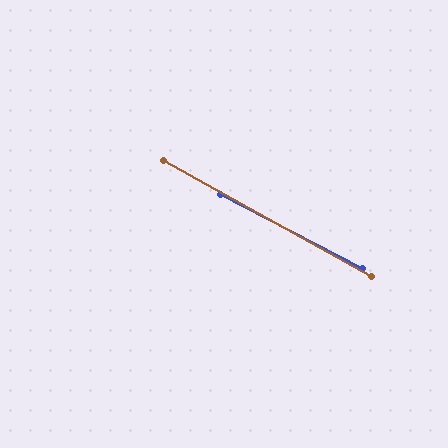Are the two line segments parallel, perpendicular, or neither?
Parallel — their directions differ by only 1.7°.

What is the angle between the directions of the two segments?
Approximately 2 degrees.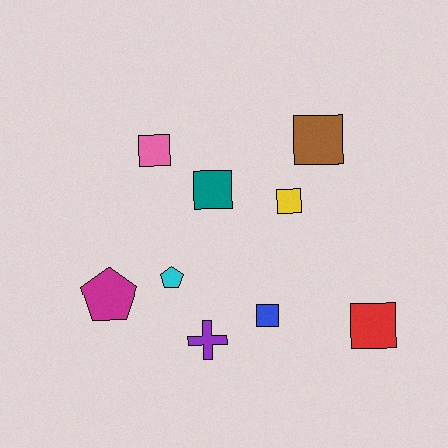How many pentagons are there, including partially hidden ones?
There are 2 pentagons.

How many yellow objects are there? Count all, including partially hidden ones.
There is 1 yellow object.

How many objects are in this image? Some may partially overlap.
There are 9 objects.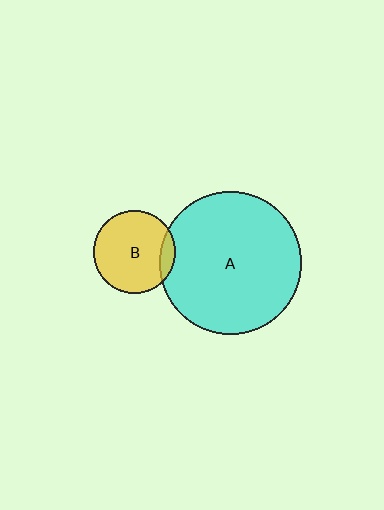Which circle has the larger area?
Circle A (cyan).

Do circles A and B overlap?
Yes.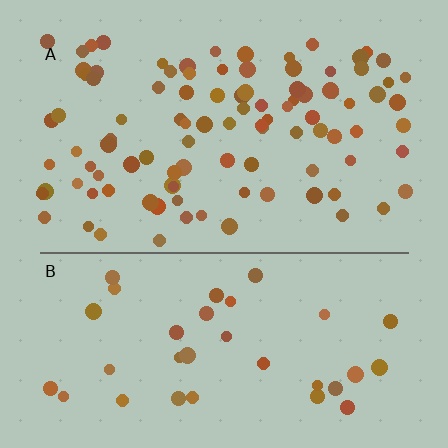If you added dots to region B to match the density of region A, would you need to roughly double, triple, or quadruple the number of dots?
Approximately triple.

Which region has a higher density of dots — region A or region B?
A (the top).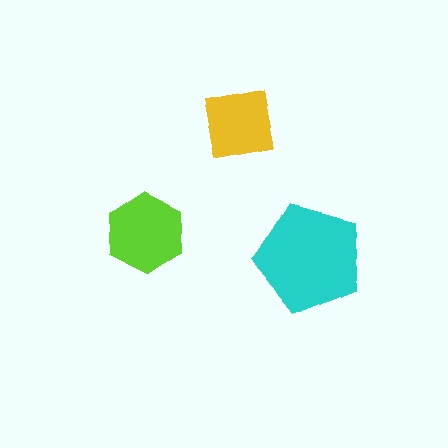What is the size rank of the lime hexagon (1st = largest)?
2nd.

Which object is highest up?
The yellow square is topmost.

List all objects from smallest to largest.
The yellow square, the lime hexagon, the cyan pentagon.